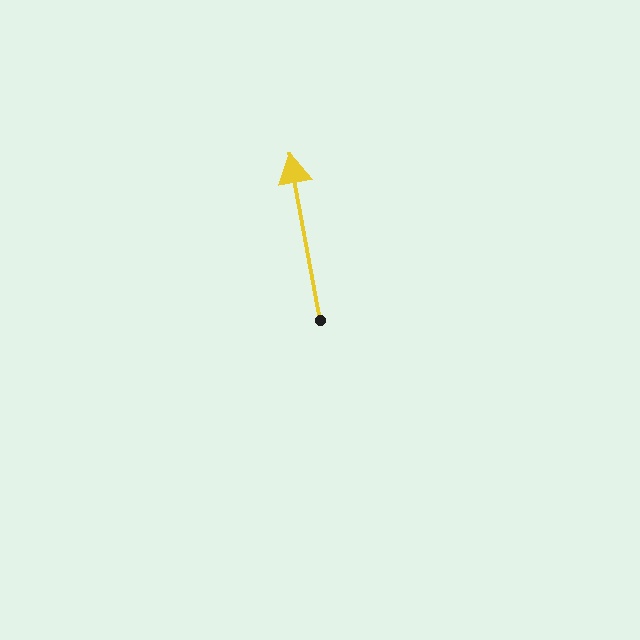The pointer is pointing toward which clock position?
Roughly 12 o'clock.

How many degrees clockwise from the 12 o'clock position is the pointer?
Approximately 350 degrees.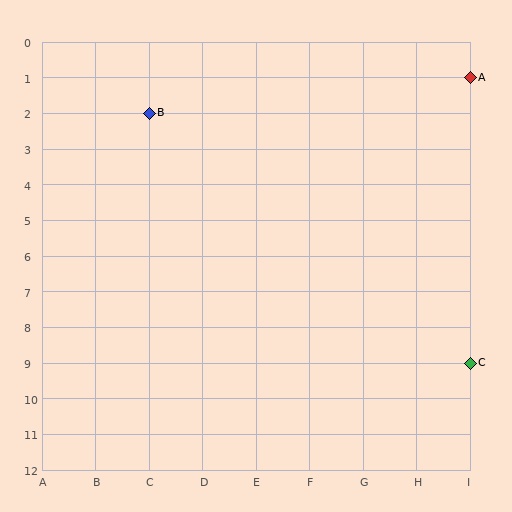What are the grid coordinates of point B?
Point B is at grid coordinates (C, 2).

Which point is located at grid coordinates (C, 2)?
Point B is at (C, 2).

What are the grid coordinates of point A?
Point A is at grid coordinates (I, 1).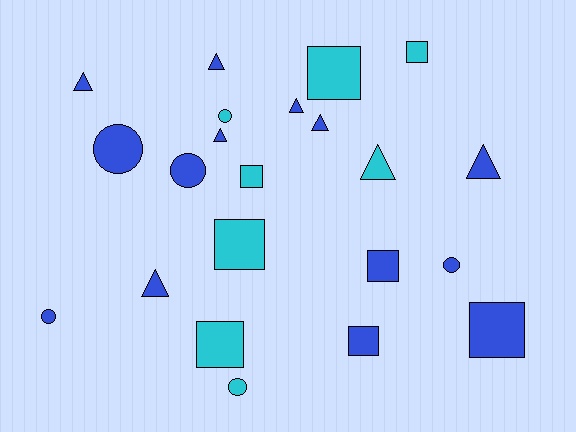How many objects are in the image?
There are 22 objects.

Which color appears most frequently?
Blue, with 14 objects.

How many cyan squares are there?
There are 5 cyan squares.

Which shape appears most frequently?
Triangle, with 8 objects.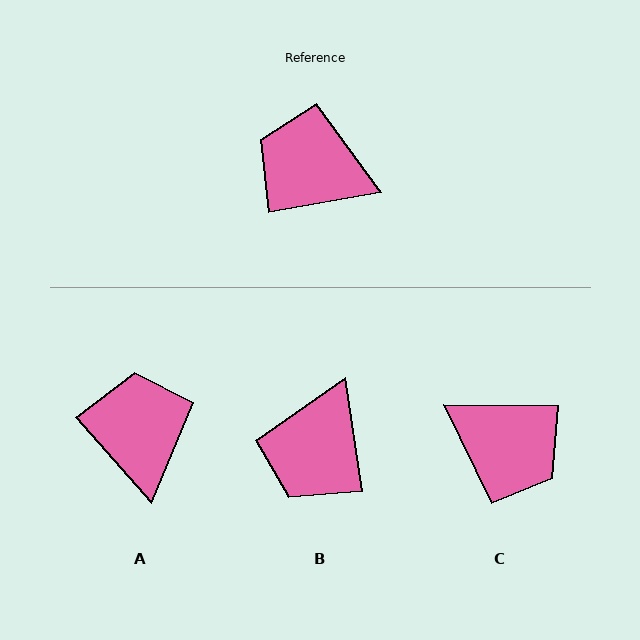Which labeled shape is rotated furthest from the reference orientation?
C, about 169 degrees away.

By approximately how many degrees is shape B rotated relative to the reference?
Approximately 88 degrees counter-clockwise.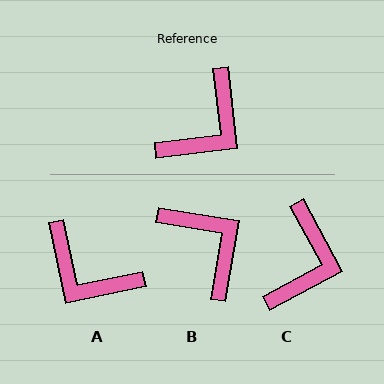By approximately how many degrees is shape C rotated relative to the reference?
Approximately 21 degrees counter-clockwise.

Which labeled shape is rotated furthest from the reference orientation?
A, about 85 degrees away.